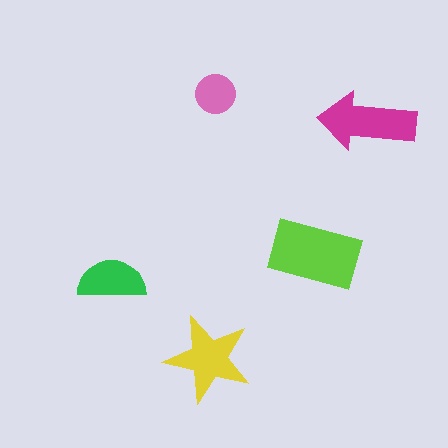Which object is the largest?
The lime rectangle.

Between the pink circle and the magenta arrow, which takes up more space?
The magenta arrow.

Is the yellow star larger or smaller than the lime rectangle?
Smaller.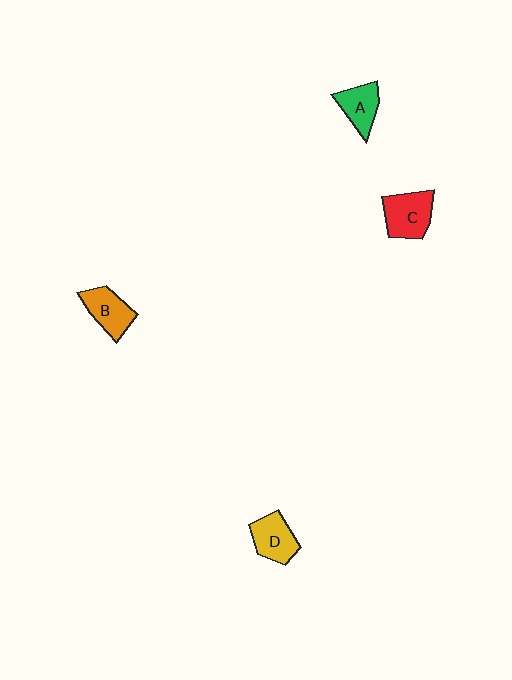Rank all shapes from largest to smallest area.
From largest to smallest: C (red), D (yellow), B (orange), A (green).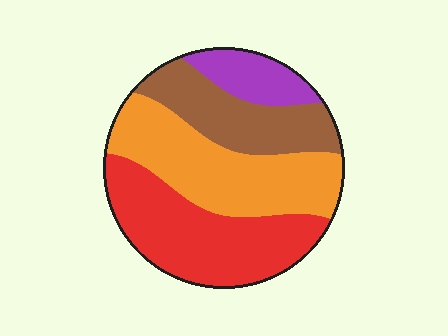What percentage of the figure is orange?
Orange takes up about one third (1/3) of the figure.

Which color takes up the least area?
Purple, at roughly 10%.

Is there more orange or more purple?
Orange.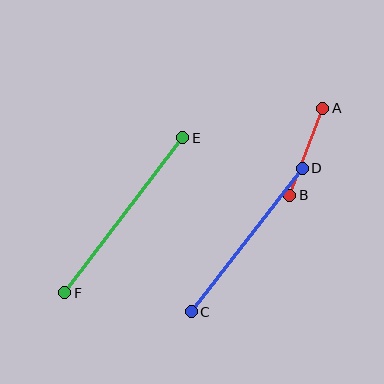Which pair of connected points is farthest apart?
Points E and F are farthest apart.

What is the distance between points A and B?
The distance is approximately 93 pixels.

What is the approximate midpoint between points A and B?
The midpoint is at approximately (306, 152) pixels.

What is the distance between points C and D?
The distance is approximately 182 pixels.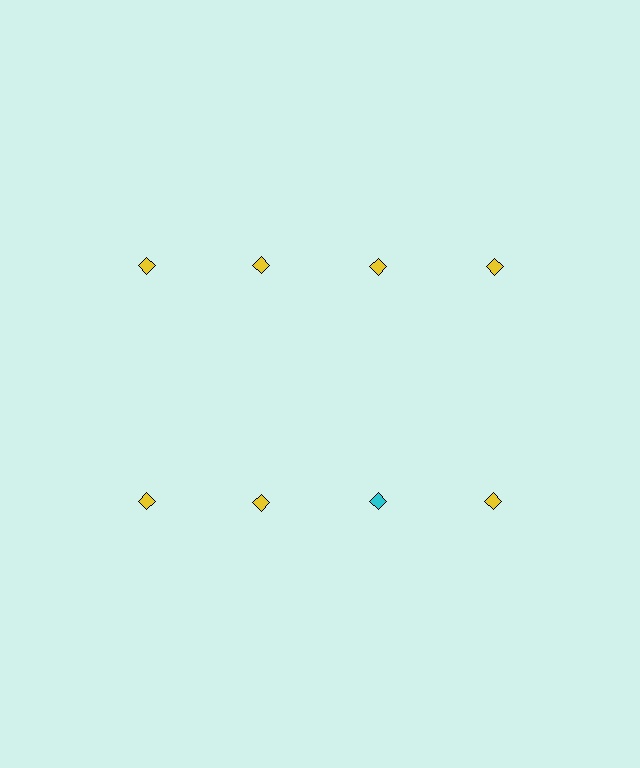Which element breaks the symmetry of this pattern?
The cyan diamond in the second row, center column breaks the symmetry. All other shapes are yellow diamonds.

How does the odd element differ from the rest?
It has a different color: cyan instead of yellow.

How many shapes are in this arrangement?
There are 8 shapes arranged in a grid pattern.